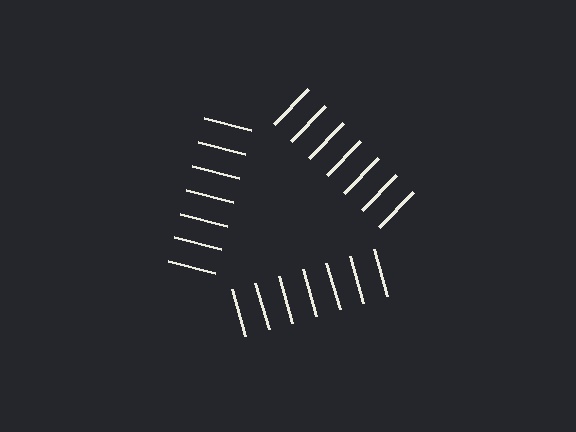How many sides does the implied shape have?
3 sides — the line-ends trace a triangle.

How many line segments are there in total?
21 — 7 along each of the 3 edges.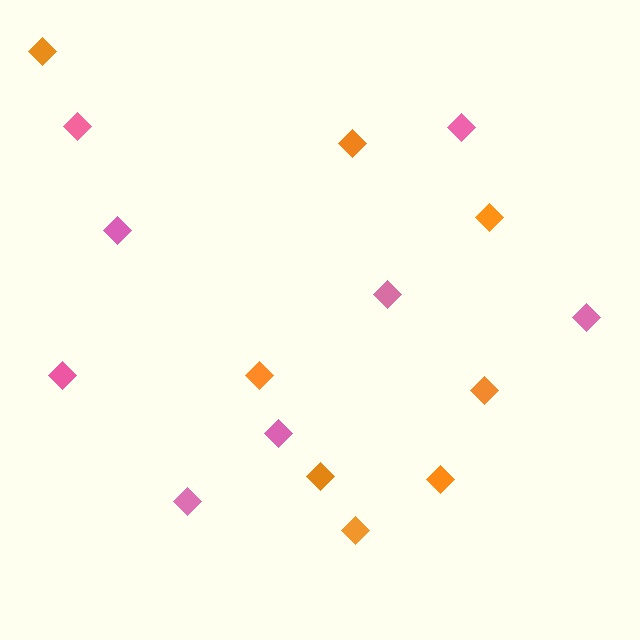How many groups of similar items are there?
There are 2 groups: one group of pink diamonds (8) and one group of orange diamonds (8).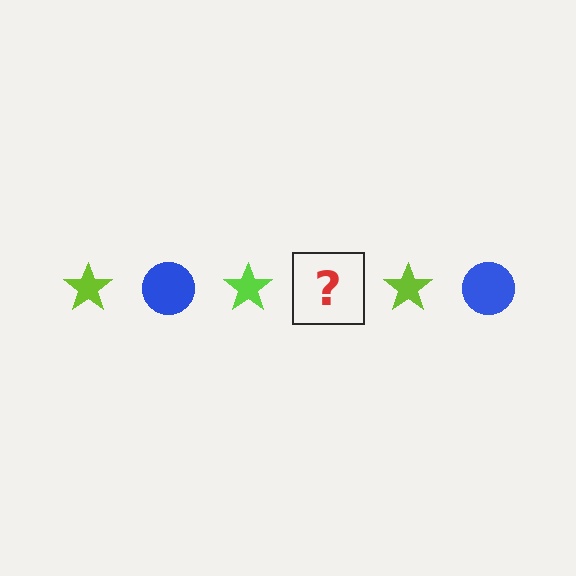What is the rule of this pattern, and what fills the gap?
The rule is that the pattern alternates between lime star and blue circle. The gap should be filled with a blue circle.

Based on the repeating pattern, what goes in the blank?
The blank should be a blue circle.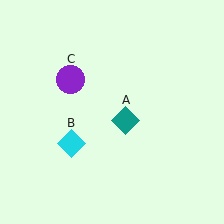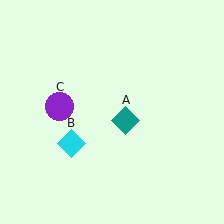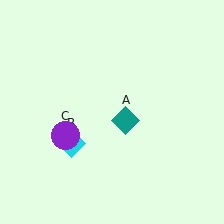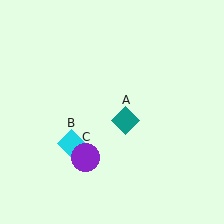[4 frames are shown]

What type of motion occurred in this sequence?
The purple circle (object C) rotated counterclockwise around the center of the scene.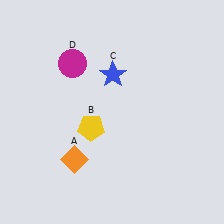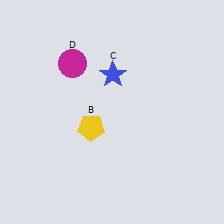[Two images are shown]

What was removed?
The orange diamond (A) was removed in Image 2.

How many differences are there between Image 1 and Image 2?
There is 1 difference between the two images.